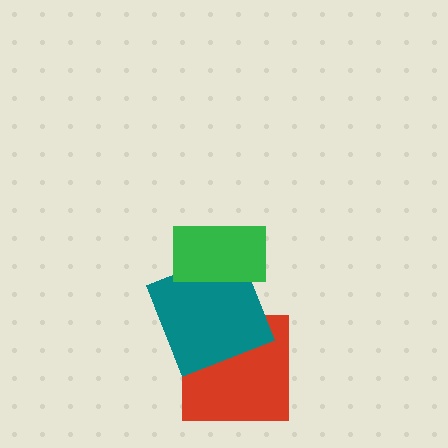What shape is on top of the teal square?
The green rectangle is on top of the teal square.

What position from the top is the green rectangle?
The green rectangle is 1st from the top.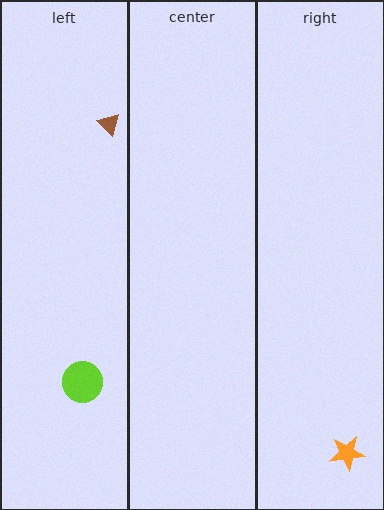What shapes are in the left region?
The brown triangle, the lime circle.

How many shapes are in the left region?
2.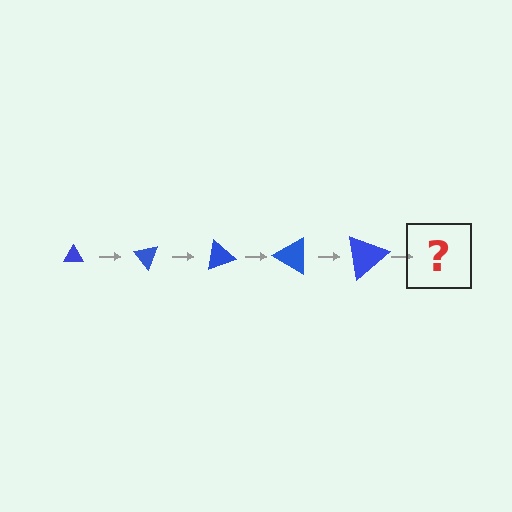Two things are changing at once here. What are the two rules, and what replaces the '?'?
The two rules are that the triangle grows larger each step and it rotates 50 degrees each step. The '?' should be a triangle, larger than the previous one and rotated 250 degrees from the start.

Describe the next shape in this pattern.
It should be a triangle, larger than the previous one and rotated 250 degrees from the start.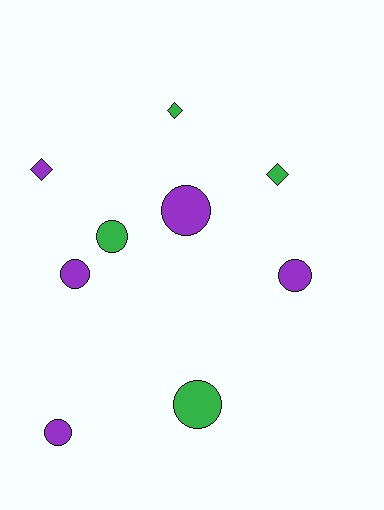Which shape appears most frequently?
Circle, with 6 objects.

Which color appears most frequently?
Purple, with 5 objects.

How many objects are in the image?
There are 9 objects.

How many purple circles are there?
There are 4 purple circles.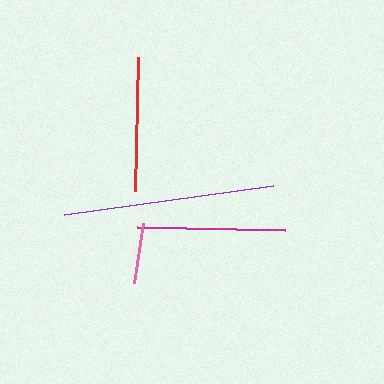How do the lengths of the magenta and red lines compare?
The magenta and red lines are approximately the same length.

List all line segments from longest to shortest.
From longest to shortest: purple, magenta, red, pink.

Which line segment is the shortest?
The pink line is the shortest at approximately 60 pixels.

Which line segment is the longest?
The purple line is the longest at approximately 211 pixels.